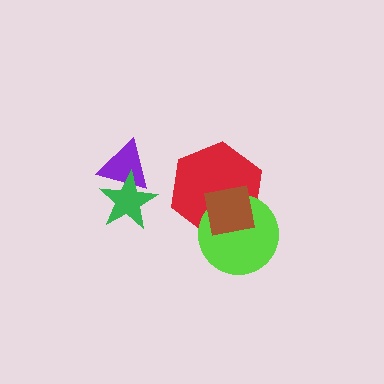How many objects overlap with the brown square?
2 objects overlap with the brown square.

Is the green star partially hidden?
No, no other shape covers it.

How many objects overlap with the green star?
1 object overlaps with the green star.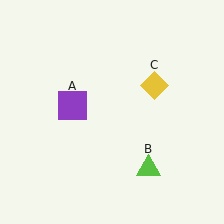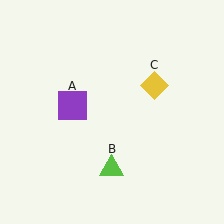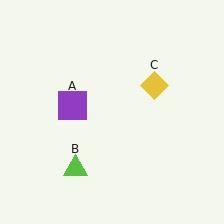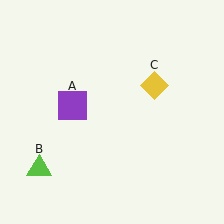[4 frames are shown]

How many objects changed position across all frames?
1 object changed position: lime triangle (object B).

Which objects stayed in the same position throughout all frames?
Purple square (object A) and yellow diamond (object C) remained stationary.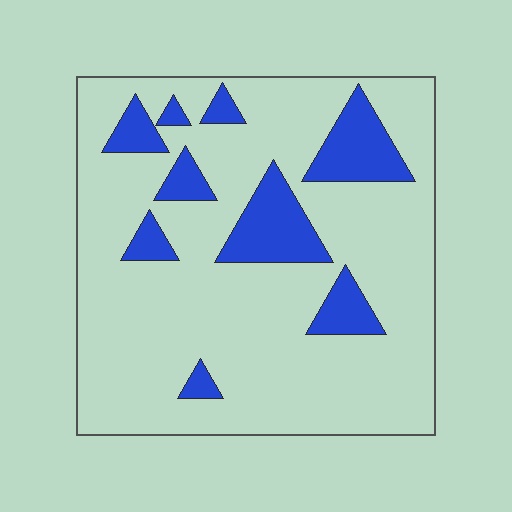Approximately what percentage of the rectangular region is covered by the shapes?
Approximately 20%.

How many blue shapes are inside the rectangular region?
9.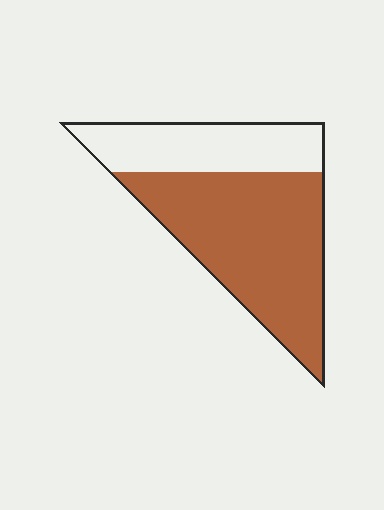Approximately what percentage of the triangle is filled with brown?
Approximately 65%.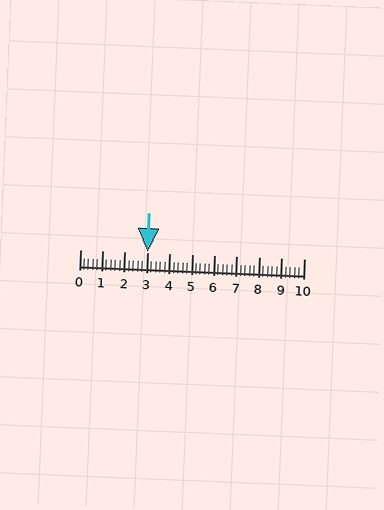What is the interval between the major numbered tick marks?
The major tick marks are spaced 1 units apart.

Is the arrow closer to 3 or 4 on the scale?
The arrow is closer to 3.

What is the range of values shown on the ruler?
The ruler shows values from 0 to 10.